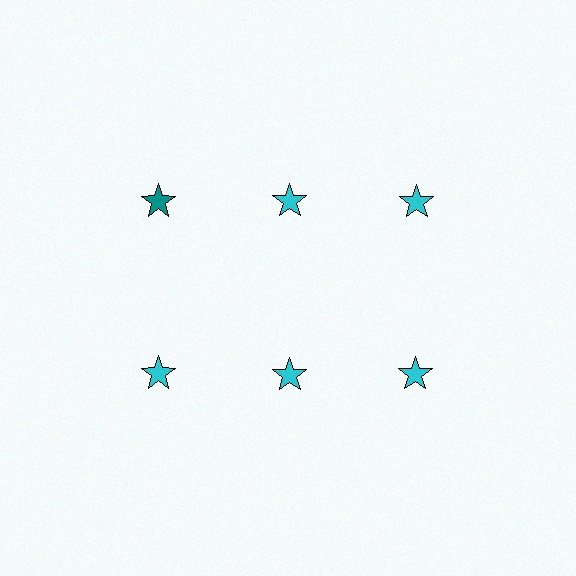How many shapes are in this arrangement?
There are 6 shapes arranged in a grid pattern.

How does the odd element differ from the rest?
It has a different color: teal instead of cyan.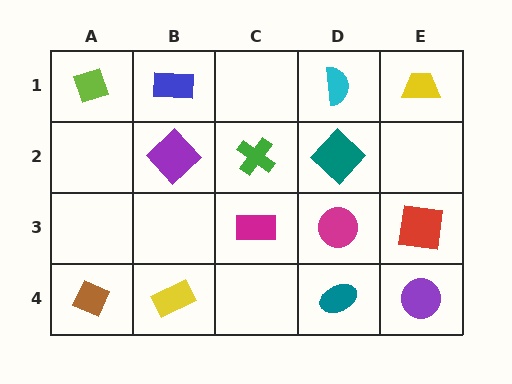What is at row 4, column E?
A purple circle.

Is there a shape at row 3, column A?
No, that cell is empty.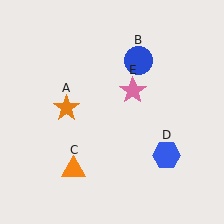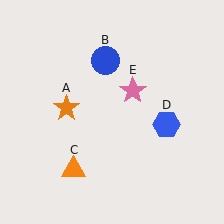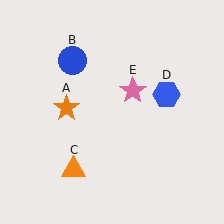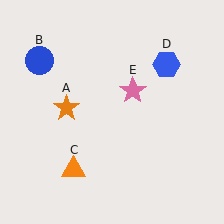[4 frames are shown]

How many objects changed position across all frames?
2 objects changed position: blue circle (object B), blue hexagon (object D).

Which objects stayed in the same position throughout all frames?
Orange star (object A) and orange triangle (object C) and pink star (object E) remained stationary.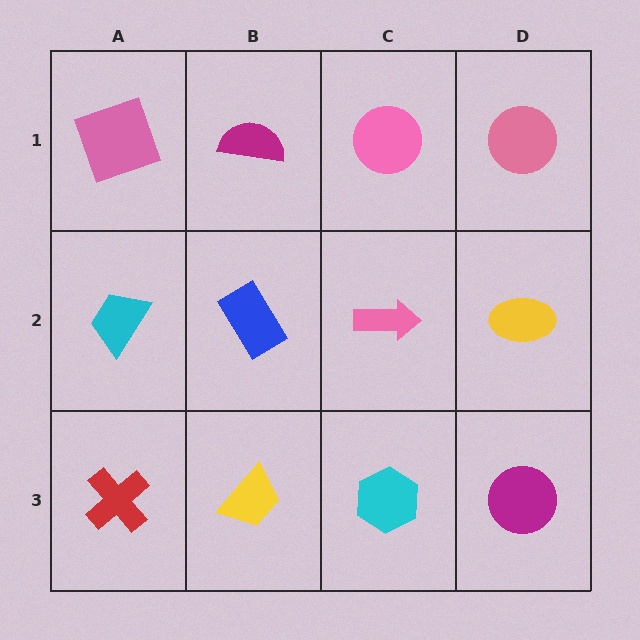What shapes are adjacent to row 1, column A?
A cyan trapezoid (row 2, column A), a magenta semicircle (row 1, column B).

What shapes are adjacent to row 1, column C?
A pink arrow (row 2, column C), a magenta semicircle (row 1, column B), a pink circle (row 1, column D).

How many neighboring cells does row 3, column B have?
3.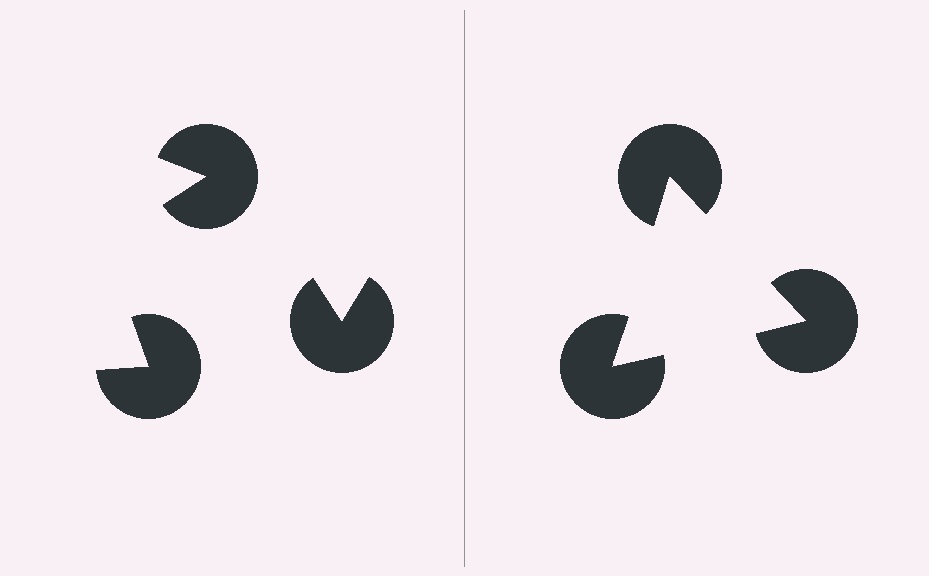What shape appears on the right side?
An illusory triangle.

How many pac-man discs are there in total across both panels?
6 — 3 on each side.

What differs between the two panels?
The pac-man discs are positioned identically on both sides; only the wedge orientations differ. On the right they align to a triangle; on the left they are misaligned.